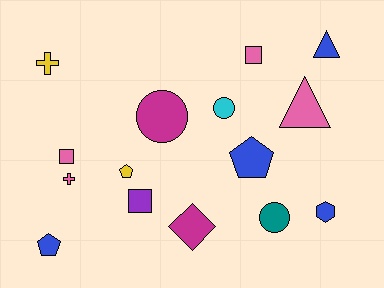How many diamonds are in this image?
There is 1 diamond.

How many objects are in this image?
There are 15 objects.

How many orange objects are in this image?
There are no orange objects.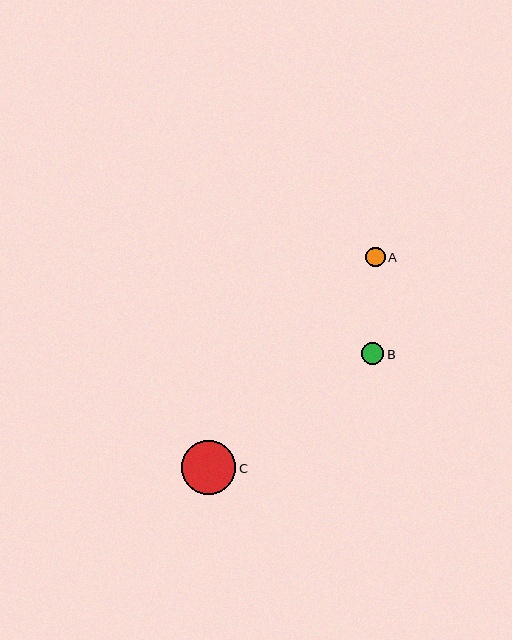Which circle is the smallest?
Circle A is the smallest with a size of approximately 19 pixels.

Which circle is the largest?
Circle C is the largest with a size of approximately 54 pixels.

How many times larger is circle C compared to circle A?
Circle C is approximately 2.8 times the size of circle A.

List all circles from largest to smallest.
From largest to smallest: C, B, A.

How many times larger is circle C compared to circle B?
Circle C is approximately 2.5 times the size of circle B.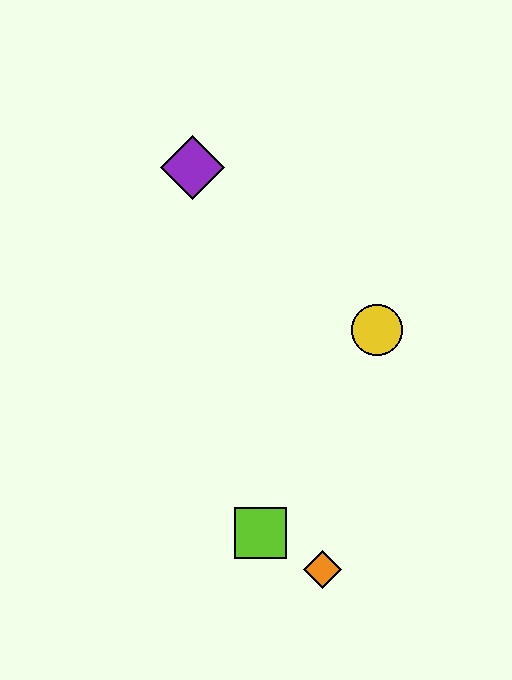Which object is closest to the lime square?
The orange diamond is closest to the lime square.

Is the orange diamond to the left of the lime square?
No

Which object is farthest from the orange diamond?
The purple diamond is farthest from the orange diamond.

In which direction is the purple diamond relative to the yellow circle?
The purple diamond is to the left of the yellow circle.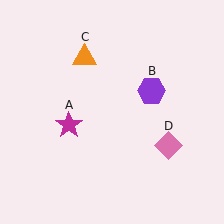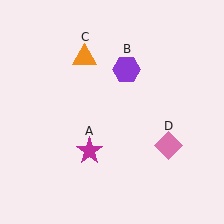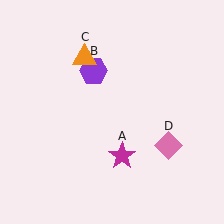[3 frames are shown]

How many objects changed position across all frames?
2 objects changed position: magenta star (object A), purple hexagon (object B).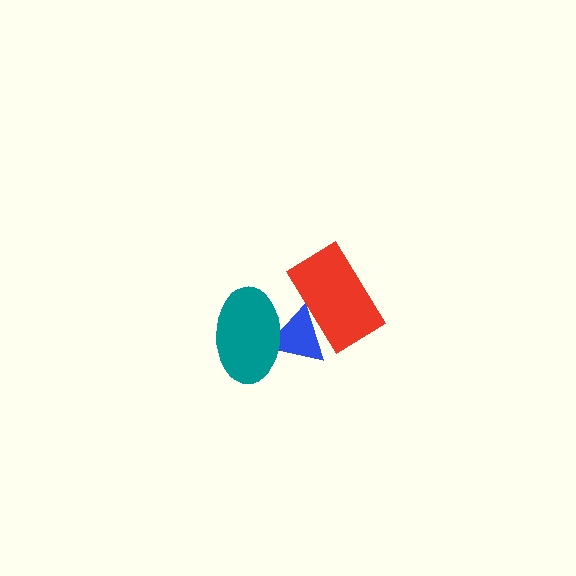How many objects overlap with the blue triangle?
2 objects overlap with the blue triangle.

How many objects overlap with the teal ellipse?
1 object overlaps with the teal ellipse.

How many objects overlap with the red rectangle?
1 object overlaps with the red rectangle.